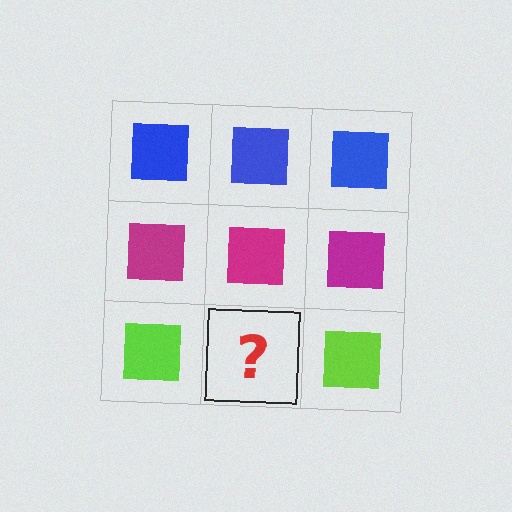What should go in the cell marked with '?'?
The missing cell should contain a lime square.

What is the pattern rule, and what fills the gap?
The rule is that each row has a consistent color. The gap should be filled with a lime square.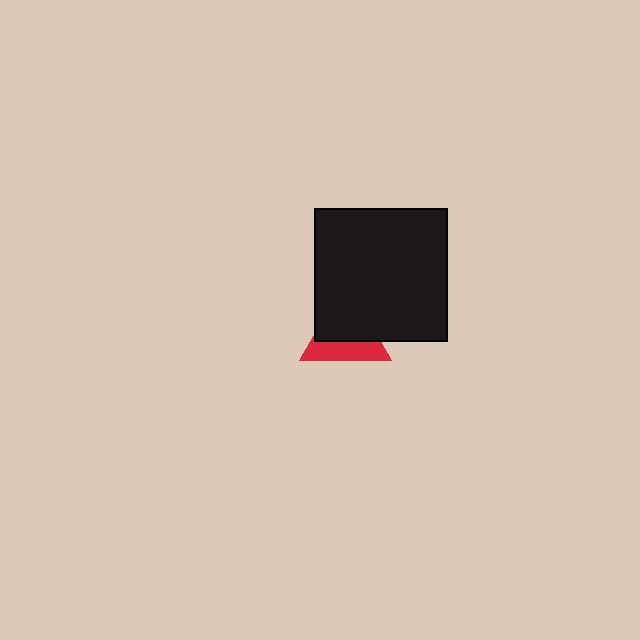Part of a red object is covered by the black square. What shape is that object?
It is a triangle.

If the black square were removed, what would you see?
You would see the complete red triangle.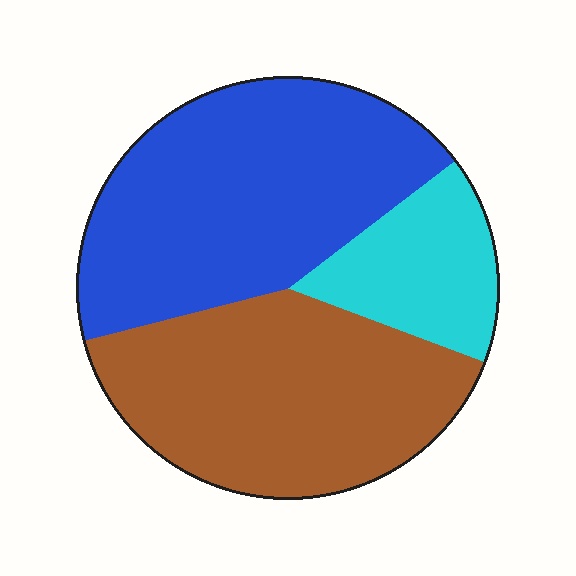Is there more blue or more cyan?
Blue.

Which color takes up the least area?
Cyan, at roughly 15%.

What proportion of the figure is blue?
Blue covers roughly 45% of the figure.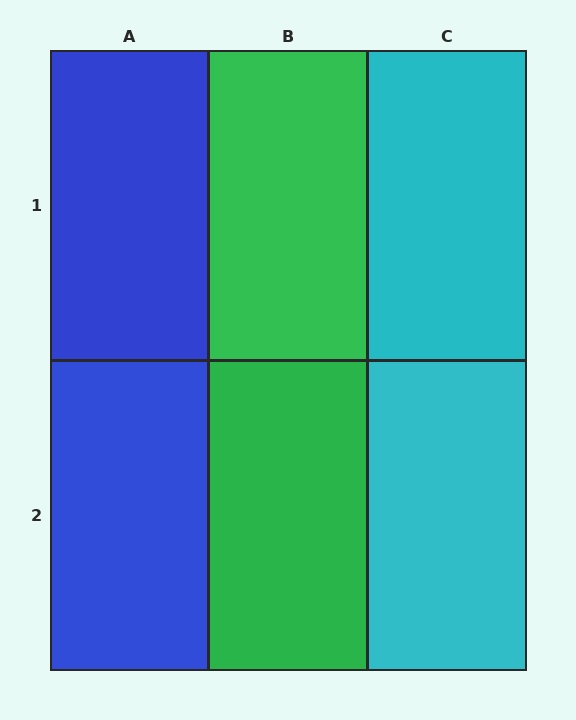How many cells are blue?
2 cells are blue.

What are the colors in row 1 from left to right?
Blue, green, cyan.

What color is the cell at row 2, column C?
Cyan.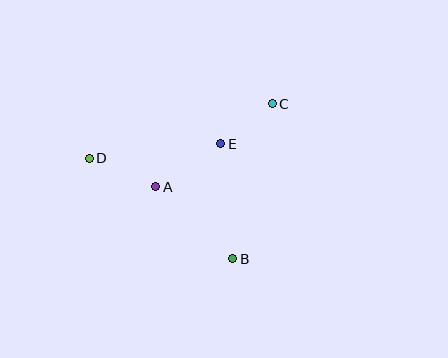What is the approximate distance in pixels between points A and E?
The distance between A and E is approximately 78 pixels.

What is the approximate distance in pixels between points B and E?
The distance between B and E is approximately 116 pixels.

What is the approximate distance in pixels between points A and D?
The distance between A and D is approximately 72 pixels.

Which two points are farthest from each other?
Points C and D are farthest from each other.